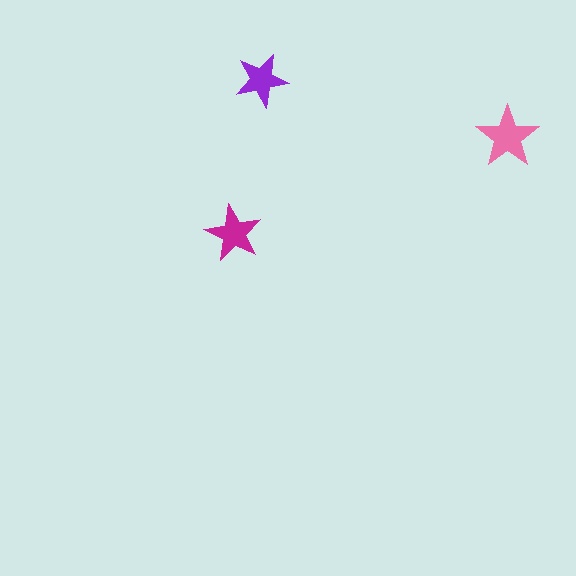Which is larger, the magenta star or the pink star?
The pink one.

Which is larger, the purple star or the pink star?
The pink one.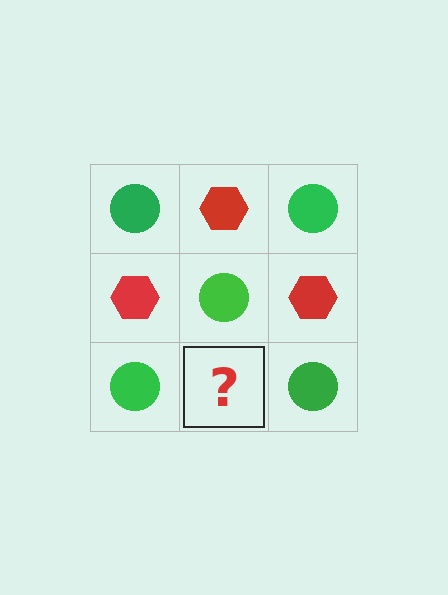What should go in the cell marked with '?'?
The missing cell should contain a red hexagon.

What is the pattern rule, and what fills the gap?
The rule is that it alternates green circle and red hexagon in a checkerboard pattern. The gap should be filled with a red hexagon.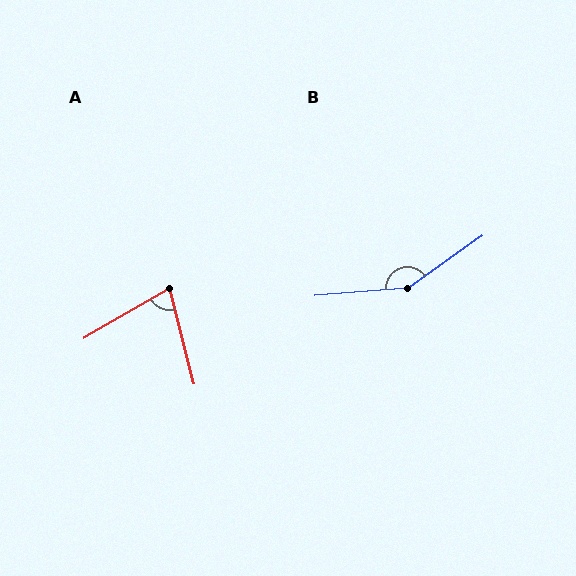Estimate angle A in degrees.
Approximately 74 degrees.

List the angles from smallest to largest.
A (74°), B (149°).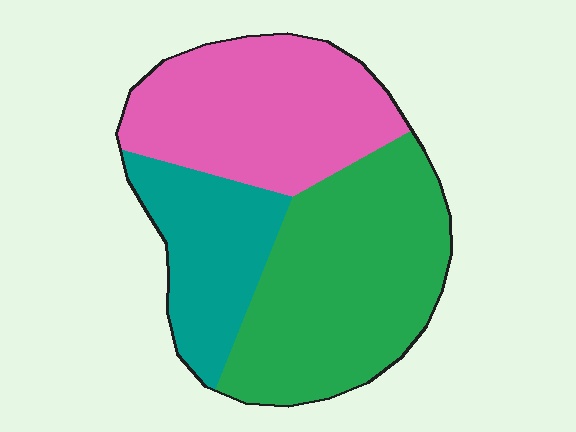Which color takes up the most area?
Green, at roughly 45%.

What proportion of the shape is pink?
Pink takes up about one third (1/3) of the shape.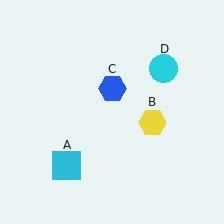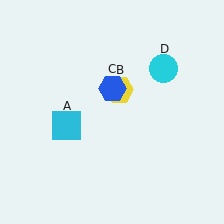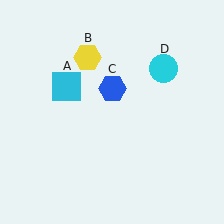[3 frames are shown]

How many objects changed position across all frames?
2 objects changed position: cyan square (object A), yellow hexagon (object B).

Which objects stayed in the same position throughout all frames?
Blue hexagon (object C) and cyan circle (object D) remained stationary.